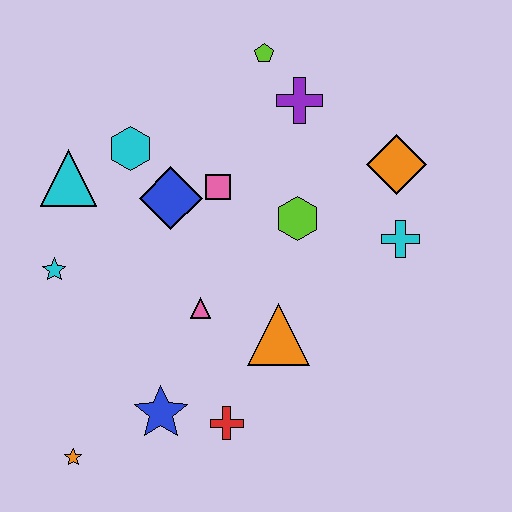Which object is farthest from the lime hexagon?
The orange star is farthest from the lime hexagon.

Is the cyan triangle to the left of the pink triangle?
Yes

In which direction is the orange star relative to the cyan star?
The orange star is below the cyan star.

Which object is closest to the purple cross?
The lime pentagon is closest to the purple cross.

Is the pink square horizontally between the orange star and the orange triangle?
Yes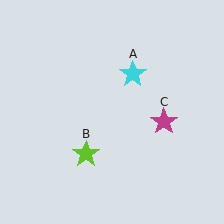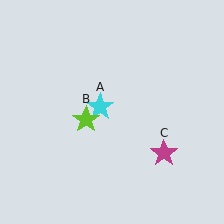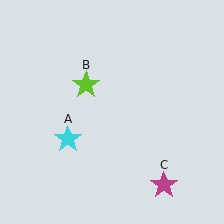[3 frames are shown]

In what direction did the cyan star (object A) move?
The cyan star (object A) moved down and to the left.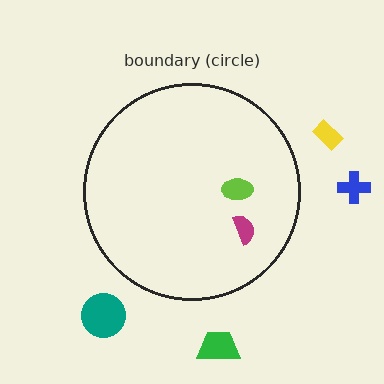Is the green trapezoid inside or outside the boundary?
Outside.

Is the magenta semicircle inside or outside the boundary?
Inside.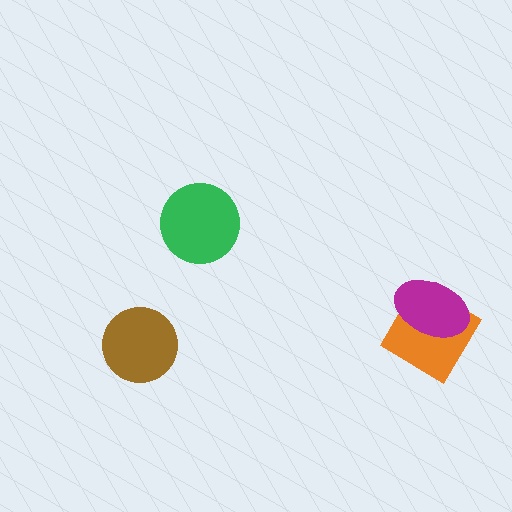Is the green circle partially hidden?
No, no other shape covers it.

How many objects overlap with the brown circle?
0 objects overlap with the brown circle.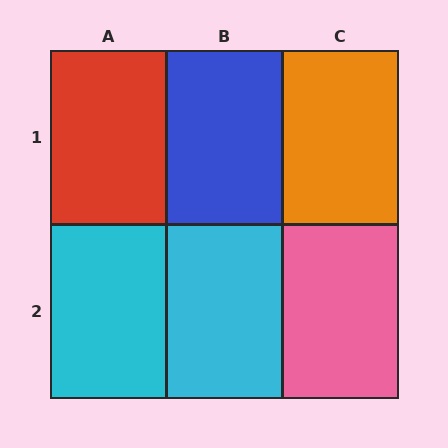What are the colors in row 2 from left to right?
Cyan, cyan, pink.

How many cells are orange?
1 cell is orange.